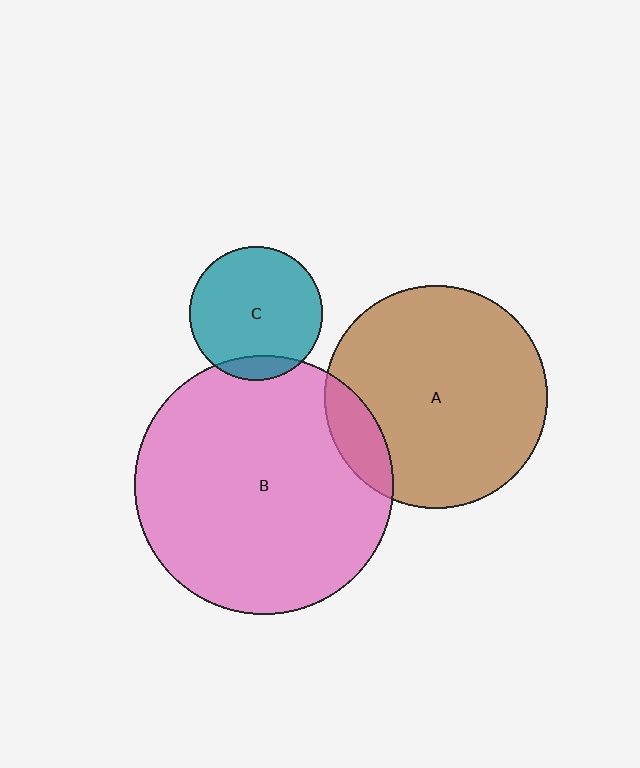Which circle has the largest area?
Circle B (pink).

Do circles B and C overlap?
Yes.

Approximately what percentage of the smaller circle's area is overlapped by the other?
Approximately 10%.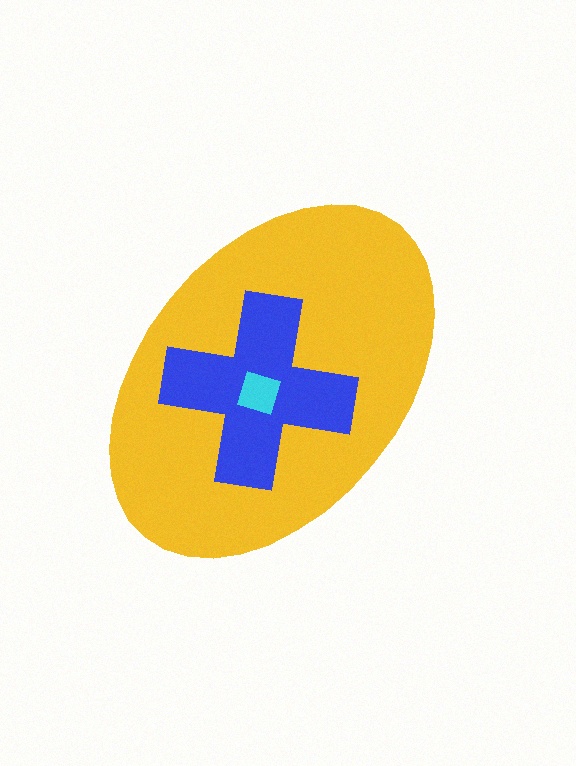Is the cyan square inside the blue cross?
Yes.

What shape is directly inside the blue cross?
The cyan square.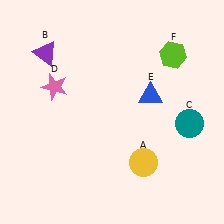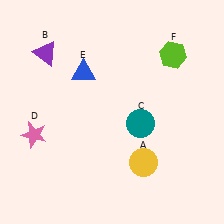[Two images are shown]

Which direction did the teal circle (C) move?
The teal circle (C) moved left.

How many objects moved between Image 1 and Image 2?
3 objects moved between the two images.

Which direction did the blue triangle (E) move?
The blue triangle (E) moved left.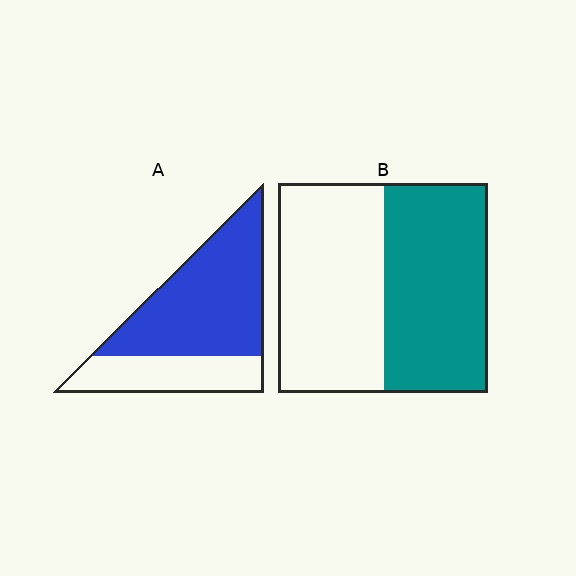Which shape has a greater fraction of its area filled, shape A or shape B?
Shape A.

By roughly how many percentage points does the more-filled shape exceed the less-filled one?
By roughly 20 percentage points (A over B).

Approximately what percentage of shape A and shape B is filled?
A is approximately 70% and B is approximately 50%.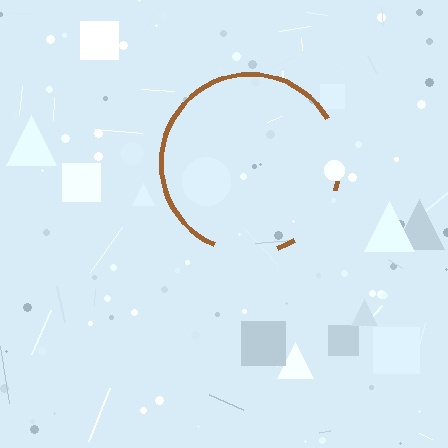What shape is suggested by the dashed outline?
The dashed outline suggests a circle.